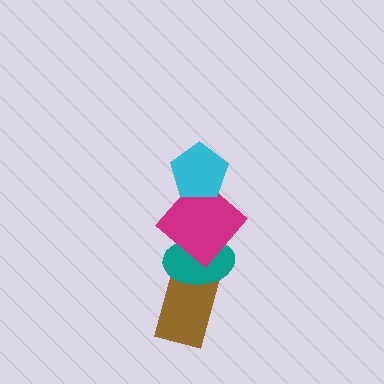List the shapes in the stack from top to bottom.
From top to bottom: the cyan pentagon, the magenta diamond, the teal ellipse, the brown rectangle.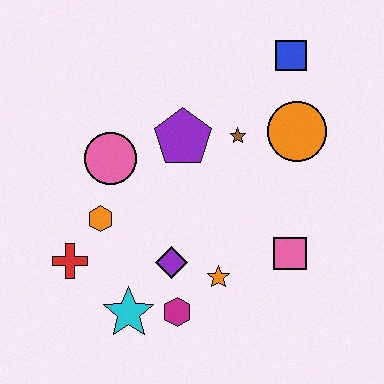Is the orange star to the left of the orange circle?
Yes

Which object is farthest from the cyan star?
The blue square is farthest from the cyan star.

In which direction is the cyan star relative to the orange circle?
The cyan star is below the orange circle.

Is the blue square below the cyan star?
No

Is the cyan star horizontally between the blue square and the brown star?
No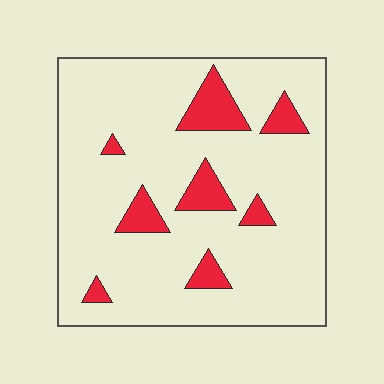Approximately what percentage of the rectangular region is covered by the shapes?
Approximately 15%.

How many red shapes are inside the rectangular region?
8.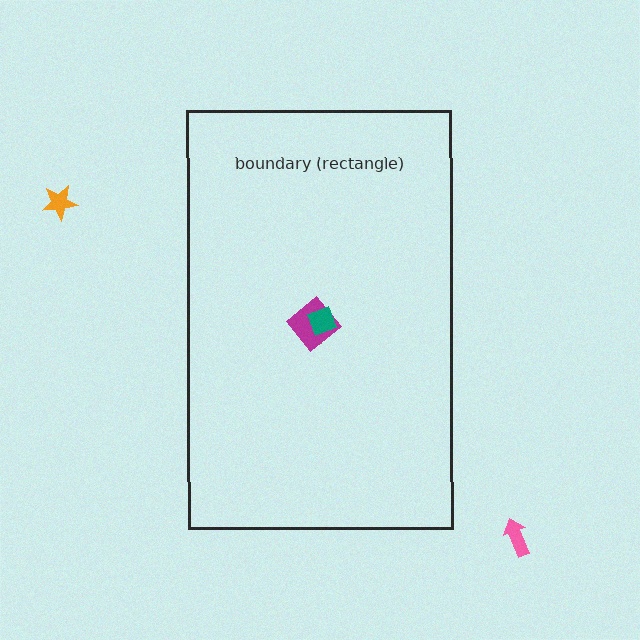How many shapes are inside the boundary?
3 inside, 2 outside.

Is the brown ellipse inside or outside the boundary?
Inside.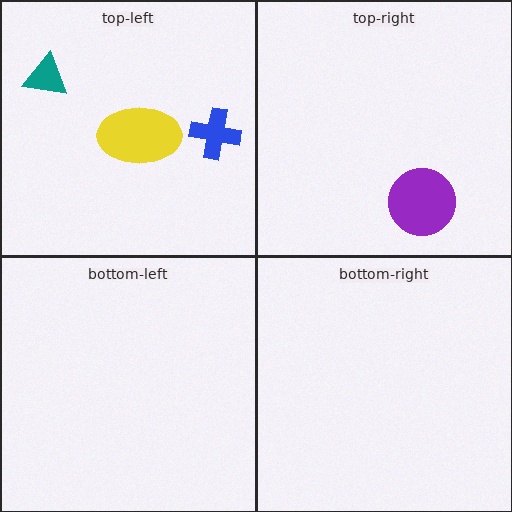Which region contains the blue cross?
The top-left region.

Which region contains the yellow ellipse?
The top-left region.